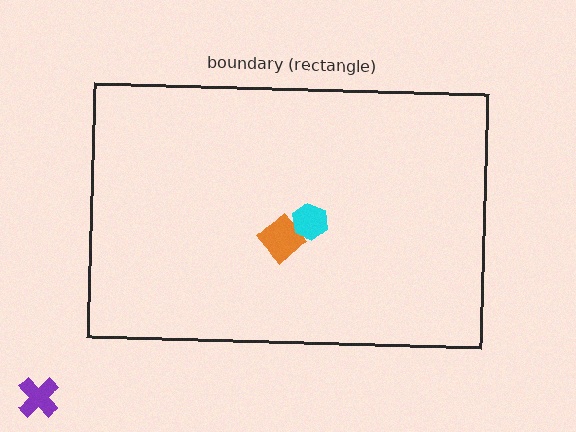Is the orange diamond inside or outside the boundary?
Inside.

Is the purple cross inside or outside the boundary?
Outside.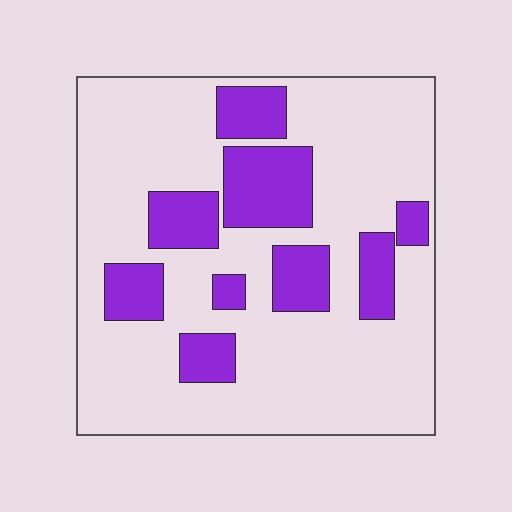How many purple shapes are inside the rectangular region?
9.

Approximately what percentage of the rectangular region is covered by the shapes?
Approximately 25%.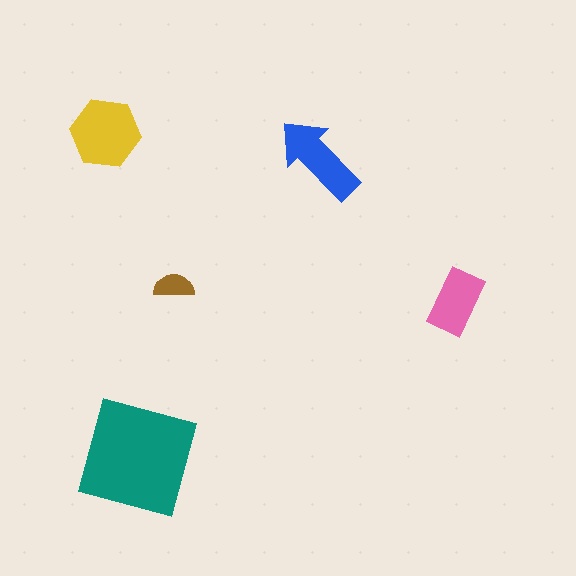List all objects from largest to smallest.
The teal square, the yellow hexagon, the blue arrow, the pink rectangle, the brown semicircle.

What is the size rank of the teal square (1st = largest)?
1st.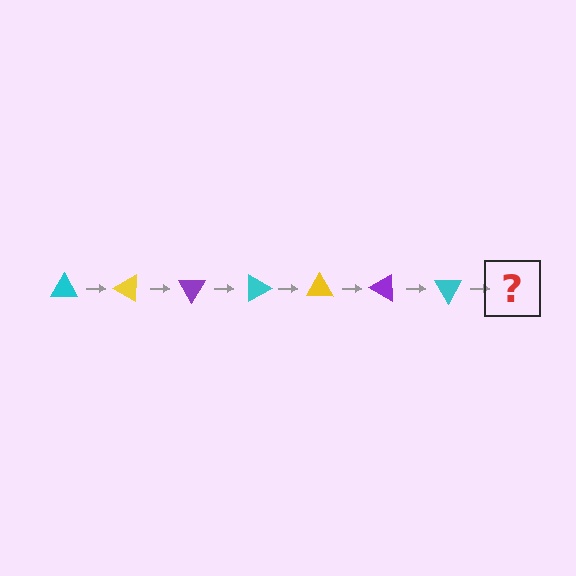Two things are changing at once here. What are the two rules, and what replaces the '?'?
The two rules are that it rotates 30 degrees each step and the color cycles through cyan, yellow, and purple. The '?' should be a yellow triangle, rotated 210 degrees from the start.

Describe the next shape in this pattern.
It should be a yellow triangle, rotated 210 degrees from the start.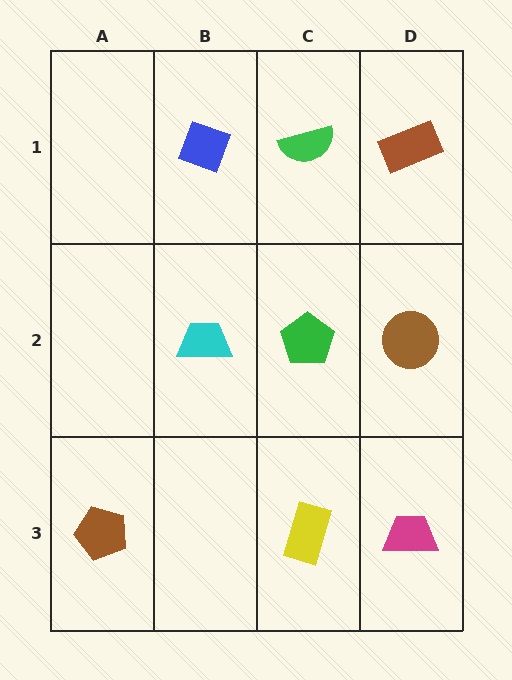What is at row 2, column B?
A cyan trapezoid.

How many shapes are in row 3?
3 shapes.